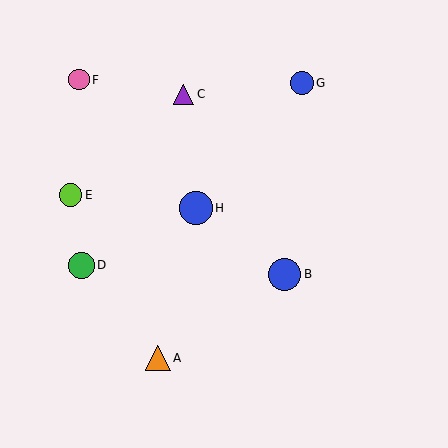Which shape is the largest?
The blue circle (labeled H) is the largest.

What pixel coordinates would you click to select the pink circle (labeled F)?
Click at (79, 80) to select the pink circle F.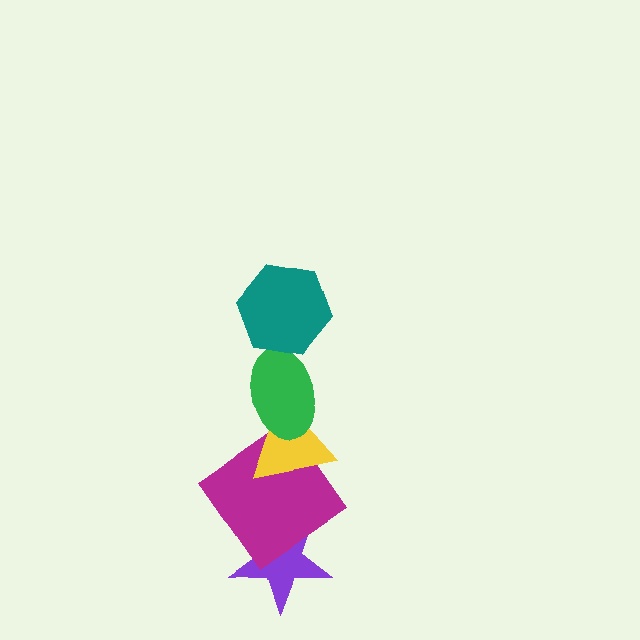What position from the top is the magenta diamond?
The magenta diamond is 4th from the top.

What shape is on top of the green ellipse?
The teal hexagon is on top of the green ellipse.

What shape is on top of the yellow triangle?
The green ellipse is on top of the yellow triangle.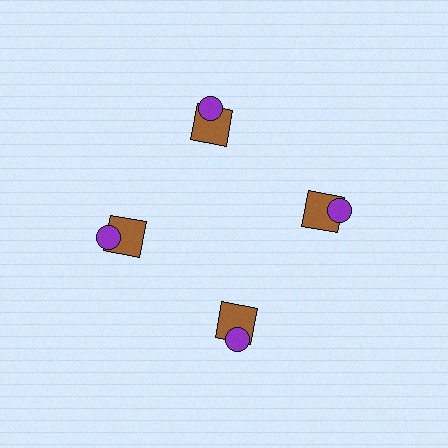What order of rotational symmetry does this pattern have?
This pattern has 4-fold rotational symmetry.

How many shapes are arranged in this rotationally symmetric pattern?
There are 8 shapes, arranged in 4 groups of 2.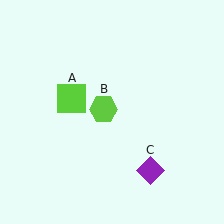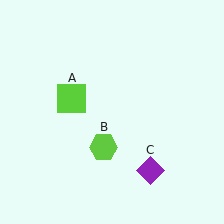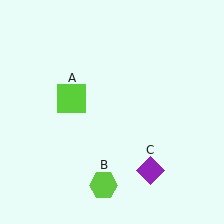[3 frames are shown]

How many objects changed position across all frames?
1 object changed position: lime hexagon (object B).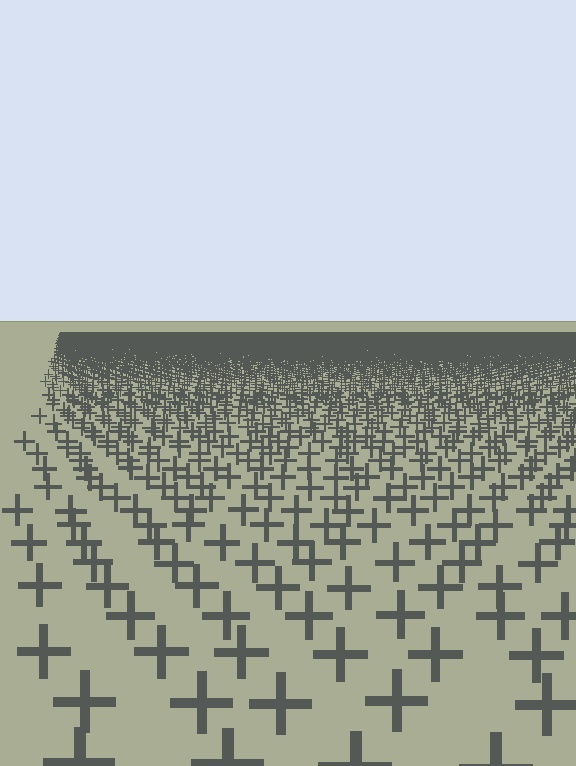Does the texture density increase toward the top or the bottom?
Density increases toward the top.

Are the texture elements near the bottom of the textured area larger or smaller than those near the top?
Larger. Near the bottom, elements are closer to the viewer and appear at a bigger on-screen size.